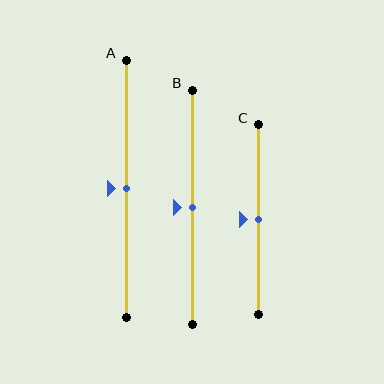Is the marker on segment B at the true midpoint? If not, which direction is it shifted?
Yes, the marker on segment B is at the true midpoint.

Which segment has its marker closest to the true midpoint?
Segment A has its marker closest to the true midpoint.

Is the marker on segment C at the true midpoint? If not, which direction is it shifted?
Yes, the marker on segment C is at the true midpoint.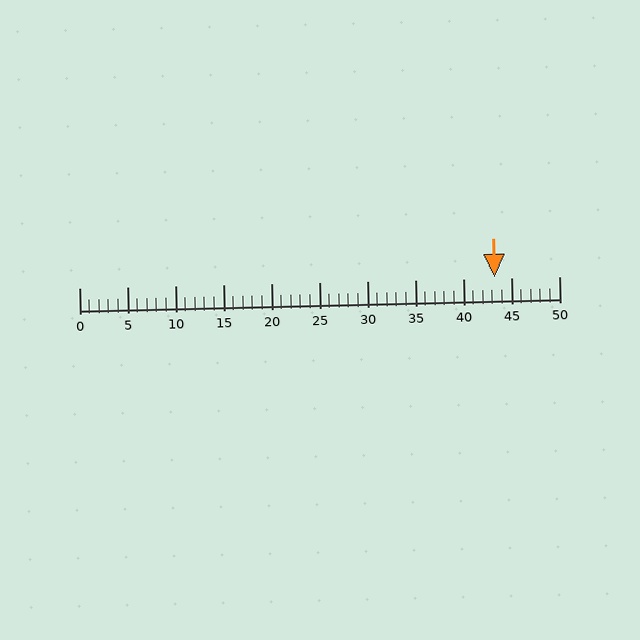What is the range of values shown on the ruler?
The ruler shows values from 0 to 50.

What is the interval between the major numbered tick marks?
The major tick marks are spaced 5 units apart.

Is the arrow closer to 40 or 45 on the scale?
The arrow is closer to 45.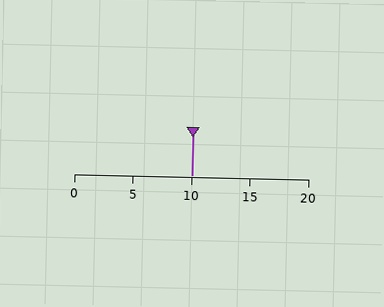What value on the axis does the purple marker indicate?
The marker indicates approximately 10.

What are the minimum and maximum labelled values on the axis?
The axis runs from 0 to 20.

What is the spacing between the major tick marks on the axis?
The major ticks are spaced 5 apart.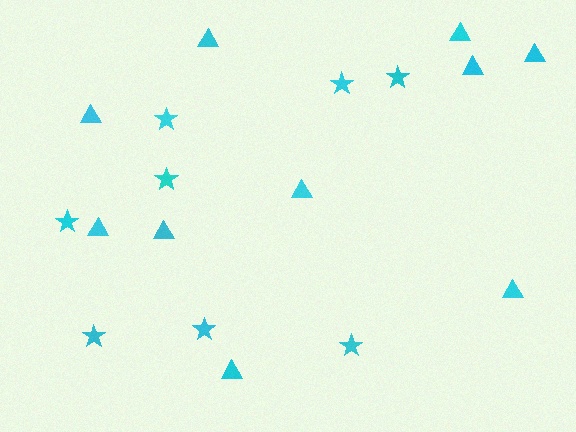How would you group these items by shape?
There are 2 groups: one group of stars (8) and one group of triangles (10).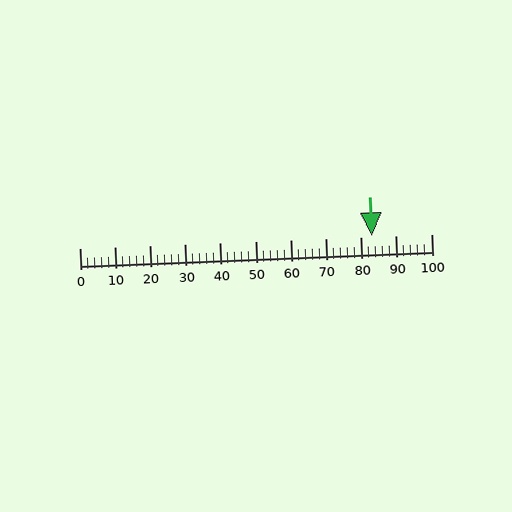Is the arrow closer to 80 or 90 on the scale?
The arrow is closer to 80.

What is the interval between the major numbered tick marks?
The major tick marks are spaced 10 units apart.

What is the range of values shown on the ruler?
The ruler shows values from 0 to 100.